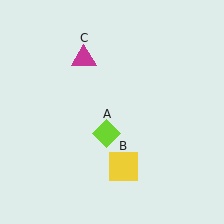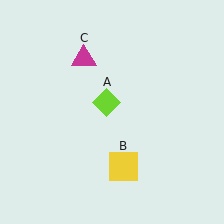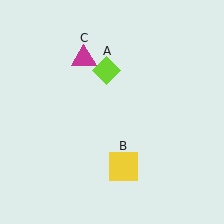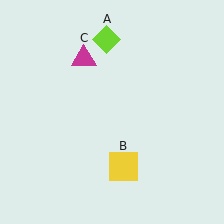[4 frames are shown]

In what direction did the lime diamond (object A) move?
The lime diamond (object A) moved up.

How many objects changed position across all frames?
1 object changed position: lime diamond (object A).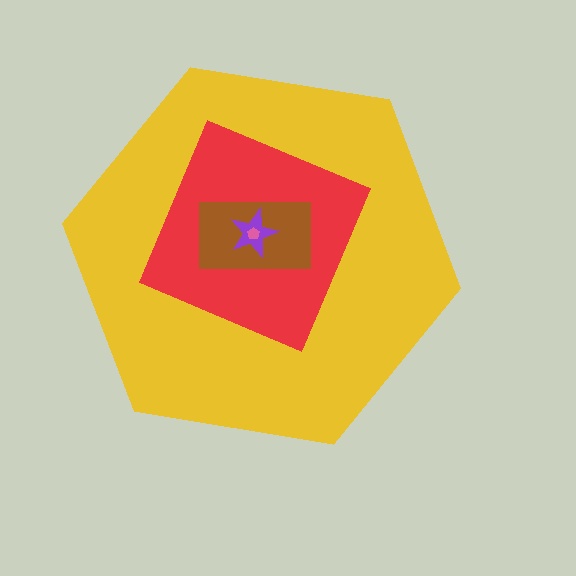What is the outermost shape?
The yellow hexagon.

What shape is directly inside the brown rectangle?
The purple star.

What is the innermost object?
The pink pentagon.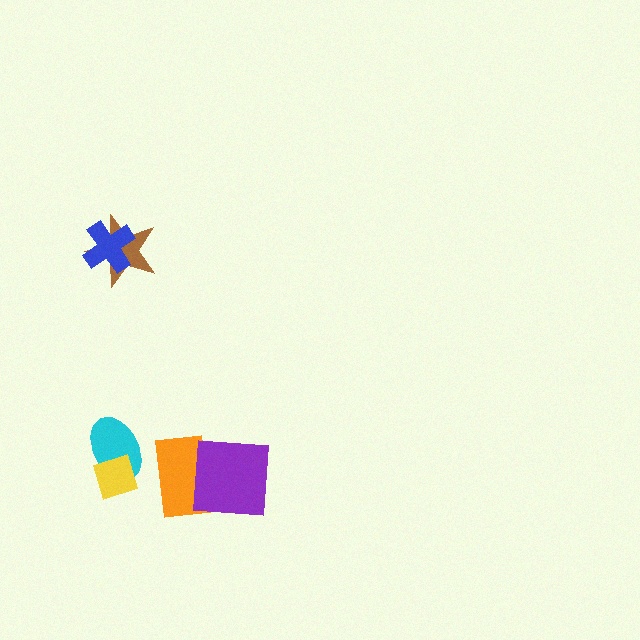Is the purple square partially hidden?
No, no other shape covers it.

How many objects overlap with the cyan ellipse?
1 object overlaps with the cyan ellipse.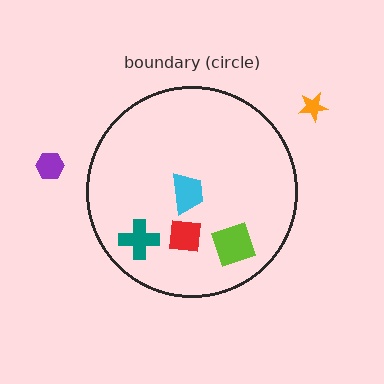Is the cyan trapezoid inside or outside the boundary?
Inside.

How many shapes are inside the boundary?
4 inside, 2 outside.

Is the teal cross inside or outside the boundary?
Inside.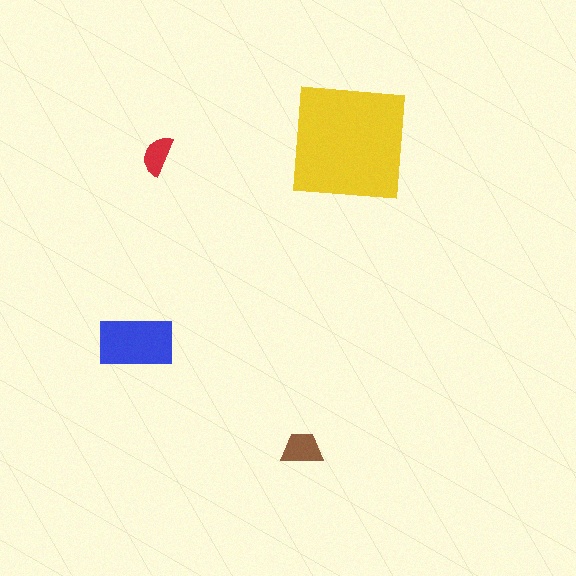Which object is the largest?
The yellow square.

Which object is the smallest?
The red semicircle.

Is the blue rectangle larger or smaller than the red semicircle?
Larger.